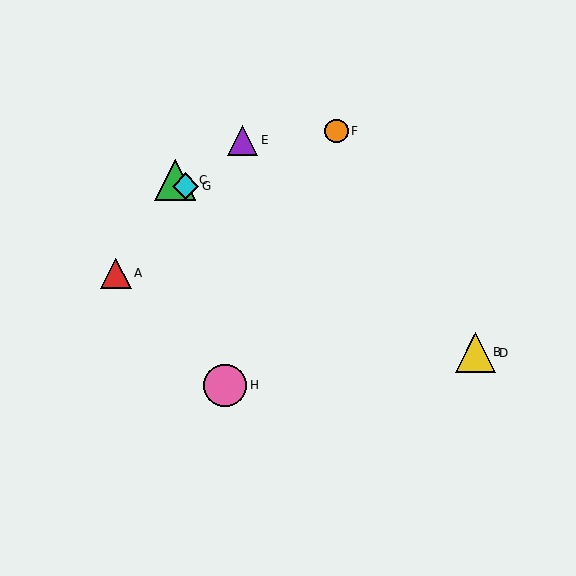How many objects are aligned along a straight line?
4 objects (B, C, D, G) are aligned along a straight line.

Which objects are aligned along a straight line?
Objects B, C, D, G are aligned along a straight line.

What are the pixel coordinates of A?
Object A is at (116, 273).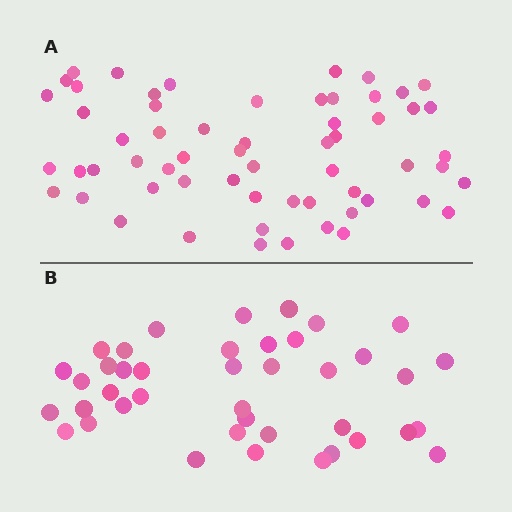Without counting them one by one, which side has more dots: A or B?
Region A (the top region) has more dots.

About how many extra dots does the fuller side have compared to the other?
Region A has approximately 20 more dots than region B.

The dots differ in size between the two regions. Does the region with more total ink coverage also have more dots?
No. Region B has more total ink coverage because its dots are larger, but region A actually contains more individual dots. Total area can be misleading — the number of items is what matters here.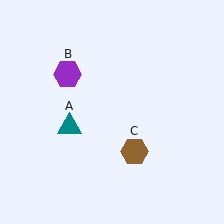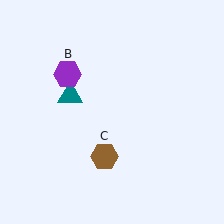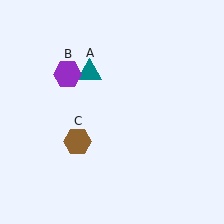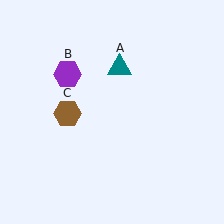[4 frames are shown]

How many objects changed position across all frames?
2 objects changed position: teal triangle (object A), brown hexagon (object C).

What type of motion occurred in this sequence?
The teal triangle (object A), brown hexagon (object C) rotated clockwise around the center of the scene.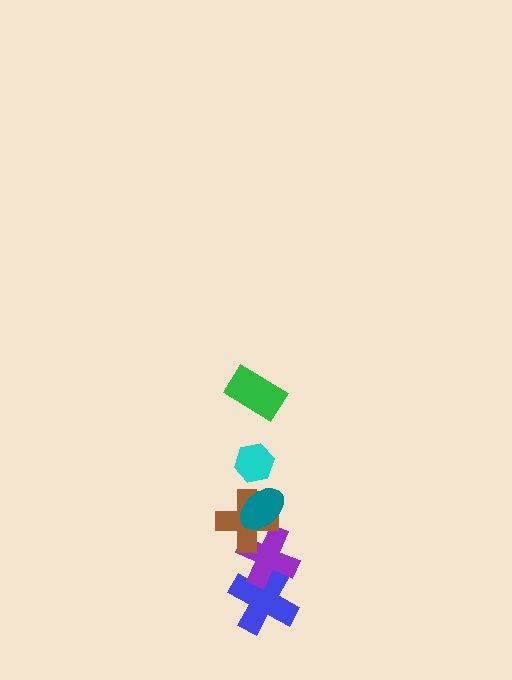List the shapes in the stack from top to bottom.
From top to bottom: the green rectangle, the cyan hexagon, the teal ellipse, the brown cross, the purple cross, the blue cross.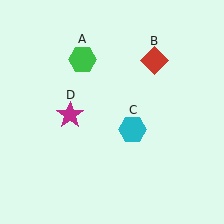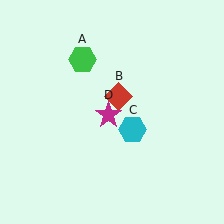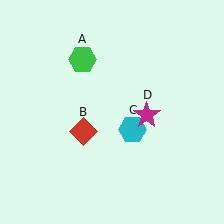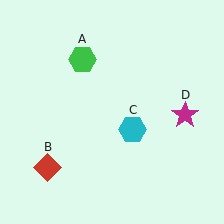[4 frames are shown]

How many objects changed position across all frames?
2 objects changed position: red diamond (object B), magenta star (object D).